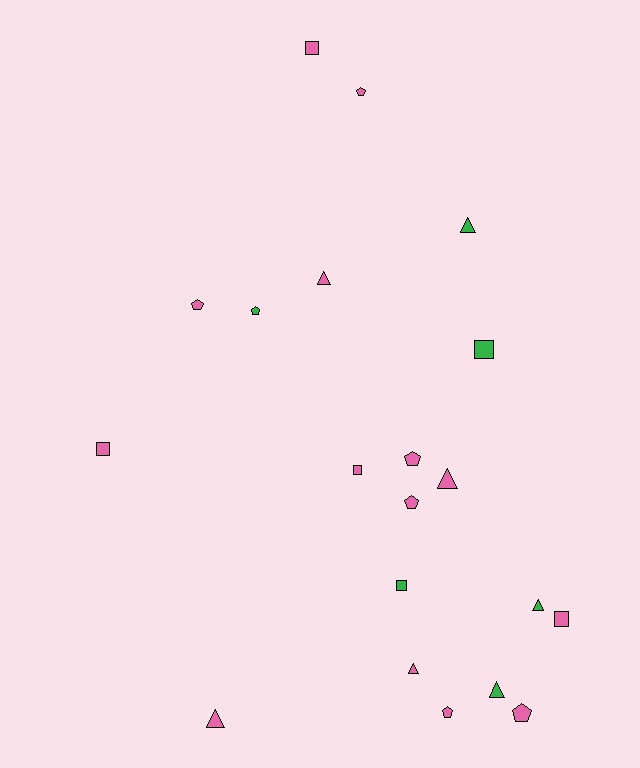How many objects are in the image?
There are 20 objects.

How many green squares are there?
There are 2 green squares.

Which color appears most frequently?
Pink, with 14 objects.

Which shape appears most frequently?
Triangle, with 7 objects.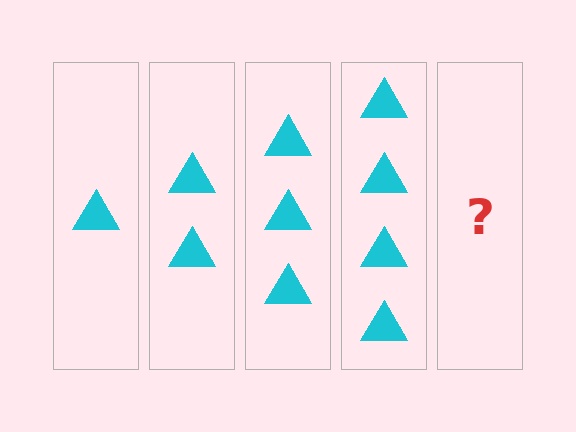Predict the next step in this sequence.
The next step is 5 triangles.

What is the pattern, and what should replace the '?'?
The pattern is that each step adds one more triangle. The '?' should be 5 triangles.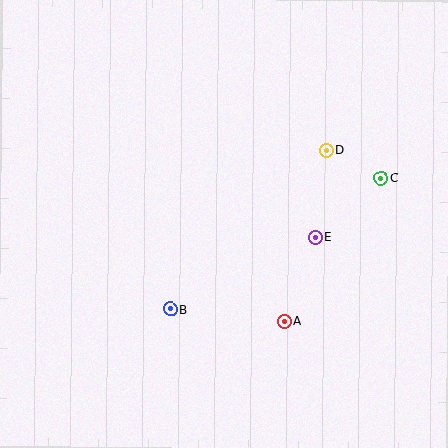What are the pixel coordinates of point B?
Point B is at (170, 309).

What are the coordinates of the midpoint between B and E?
The midpoint between B and E is at (243, 273).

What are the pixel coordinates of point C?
Point C is at (381, 178).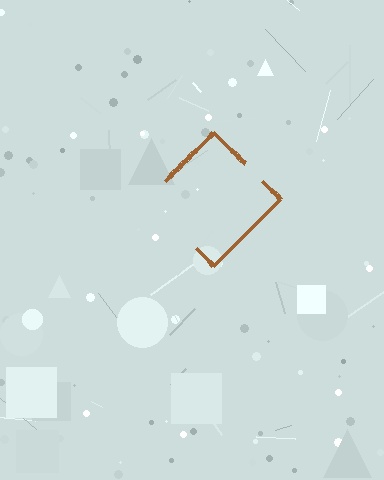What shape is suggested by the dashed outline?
The dashed outline suggests a diamond.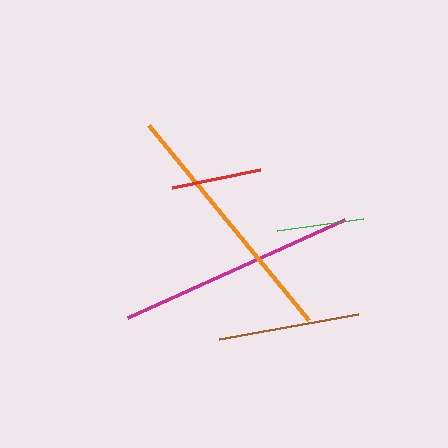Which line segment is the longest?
The orange line is the longest at approximately 252 pixels.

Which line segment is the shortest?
The green line is the shortest at approximately 87 pixels.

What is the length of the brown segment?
The brown segment is approximately 141 pixels long.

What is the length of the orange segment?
The orange segment is approximately 252 pixels long.